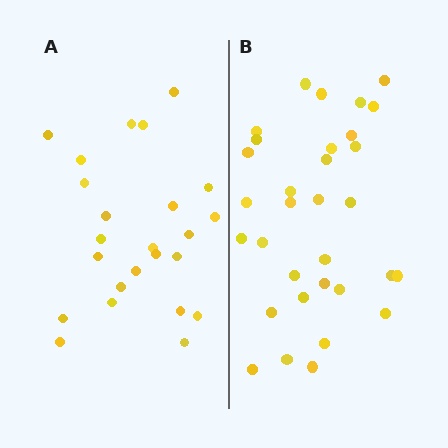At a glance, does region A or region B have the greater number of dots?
Region B (the right region) has more dots.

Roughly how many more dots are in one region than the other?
Region B has roughly 8 or so more dots than region A.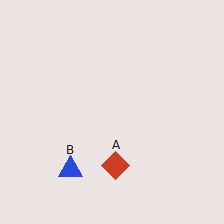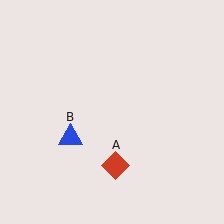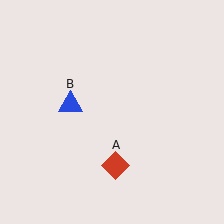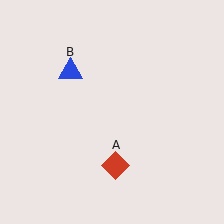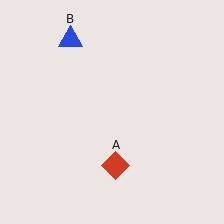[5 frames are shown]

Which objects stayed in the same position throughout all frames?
Red diamond (object A) remained stationary.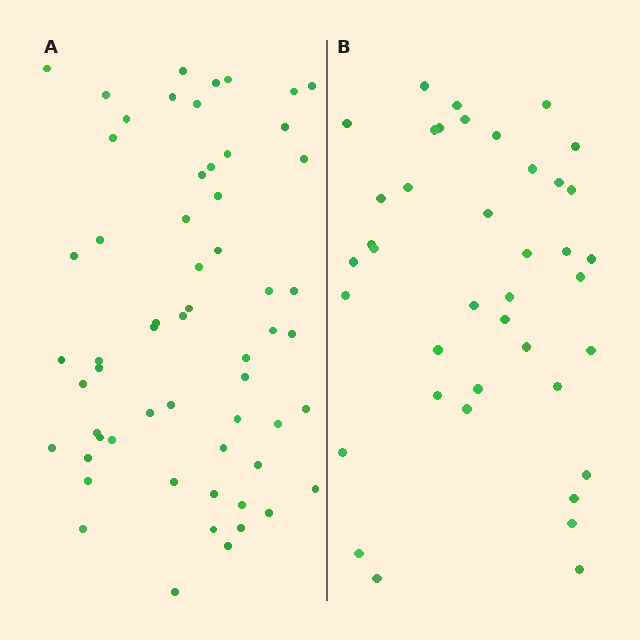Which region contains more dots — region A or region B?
Region A (the left region) has more dots.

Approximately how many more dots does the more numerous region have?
Region A has approximately 20 more dots than region B.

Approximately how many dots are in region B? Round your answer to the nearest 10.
About 40 dots.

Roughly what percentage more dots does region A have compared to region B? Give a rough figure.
About 50% more.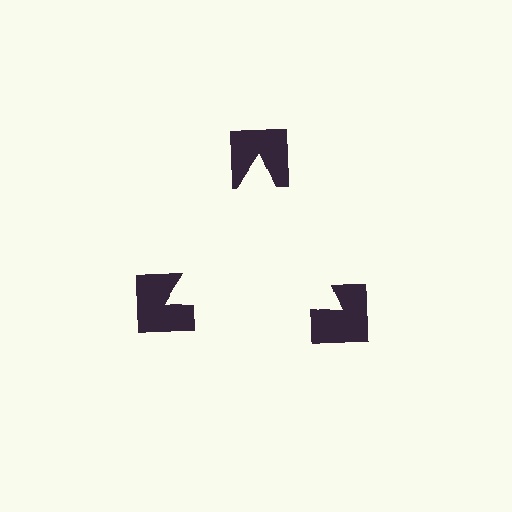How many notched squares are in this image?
There are 3 — one at each vertex of the illusory triangle.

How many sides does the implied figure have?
3 sides.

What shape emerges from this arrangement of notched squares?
An illusory triangle — its edges are inferred from the aligned wedge cuts in the notched squares, not physically drawn.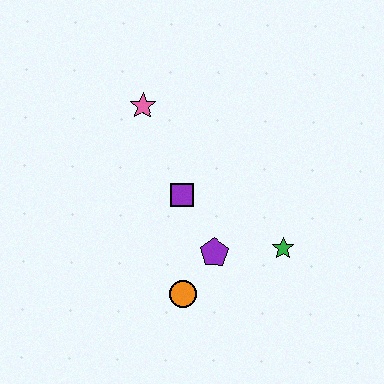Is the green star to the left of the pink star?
No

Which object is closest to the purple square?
The purple pentagon is closest to the purple square.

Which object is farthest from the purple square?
The green star is farthest from the purple square.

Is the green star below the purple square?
Yes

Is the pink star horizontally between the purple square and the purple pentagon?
No